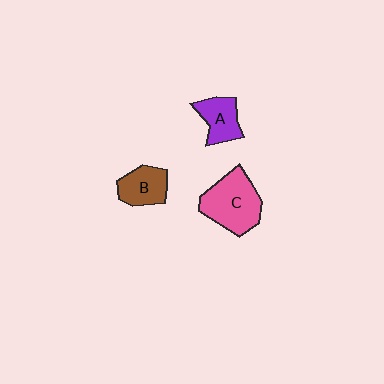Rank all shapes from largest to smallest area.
From largest to smallest: C (pink), B (brown), A (purple).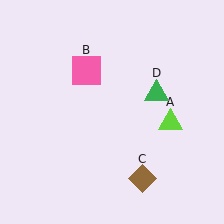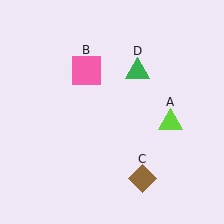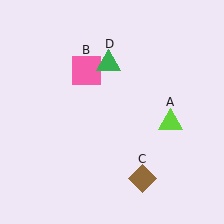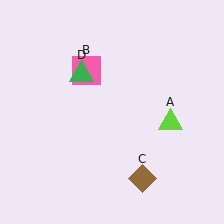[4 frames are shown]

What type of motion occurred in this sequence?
The green triangle (object D) rotated counterclockwise around the center of the scene.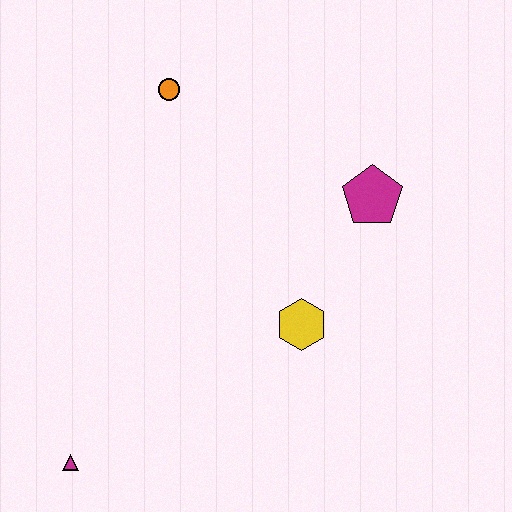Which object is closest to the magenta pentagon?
The yellow hexagon is closest to the magenta pentagon.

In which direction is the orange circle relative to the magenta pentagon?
The orange circle is to the left of the magenta pentagon.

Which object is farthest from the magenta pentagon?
The magenta triangle is farthest from the magenta pentagon.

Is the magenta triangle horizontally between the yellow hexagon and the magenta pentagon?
No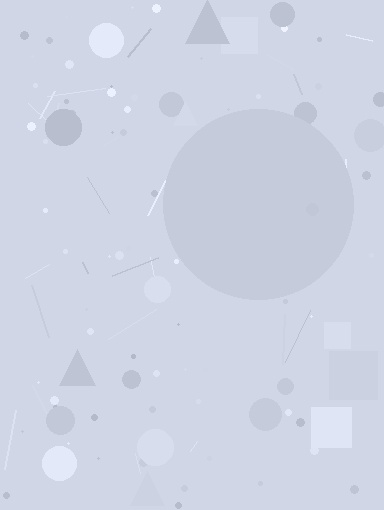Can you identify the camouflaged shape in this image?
The camouflaged shape is a circle.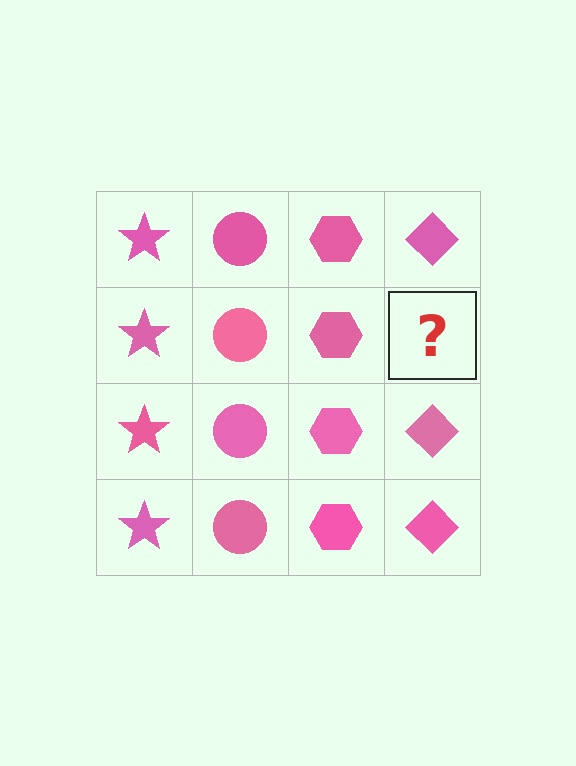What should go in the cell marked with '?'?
The missing cell should contain a pink diamond.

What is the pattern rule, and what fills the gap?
The rule is that each column has a consistent shape. The gap should be filled with a pink diamond.